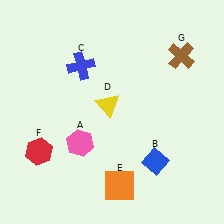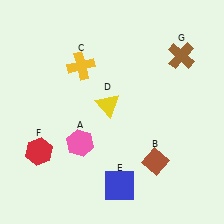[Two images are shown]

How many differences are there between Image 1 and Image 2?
There are 3 differences between the two images.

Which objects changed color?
B changed from blue to brown. C changed from blue to yellow. E changed from orange to blue.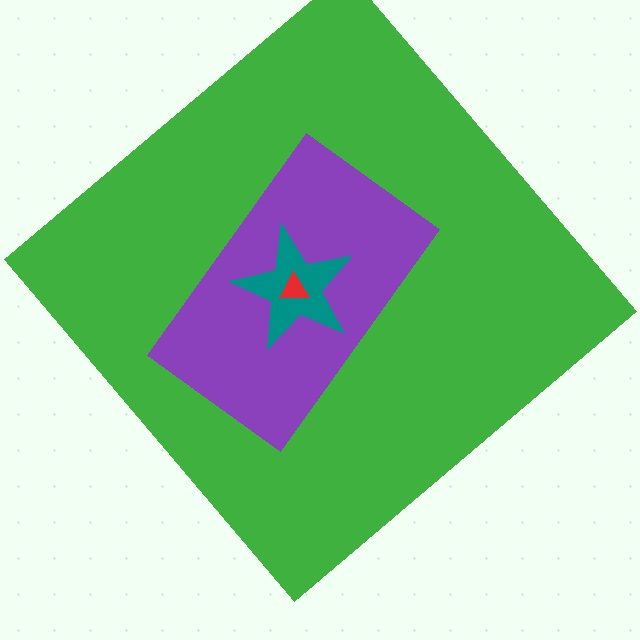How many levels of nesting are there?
4.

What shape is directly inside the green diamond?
The purple rectangle.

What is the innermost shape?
The red triangle.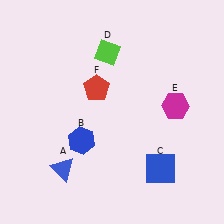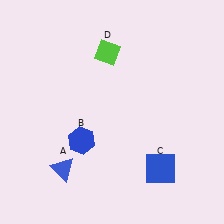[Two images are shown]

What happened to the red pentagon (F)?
The red pentagon (F) was removed in Image 2. It was in the top-left area of Image 1.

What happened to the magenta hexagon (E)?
The magenta hexagon (E) was removed in Image 2. It was in the top-right area of Image 1.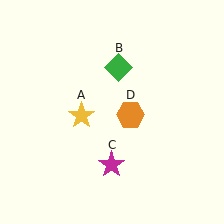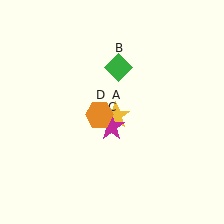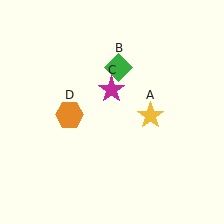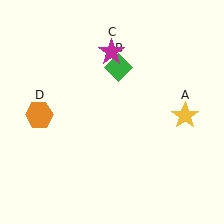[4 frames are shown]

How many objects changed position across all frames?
3 objects changed position: yellow star (object A), magenta star (object C), orange hexagon (object D).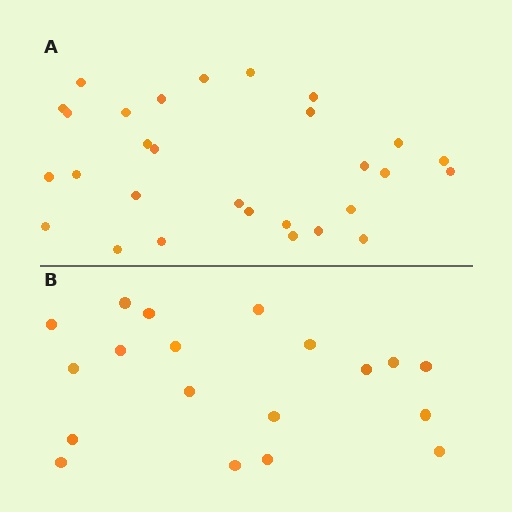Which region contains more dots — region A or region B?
Region A (the top region) has more dots.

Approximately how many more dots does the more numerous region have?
Region A has roughly 10 or so more dots than region B.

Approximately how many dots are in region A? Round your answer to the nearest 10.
About 30 dots. (The exact count is 29, which rounds to 30.)